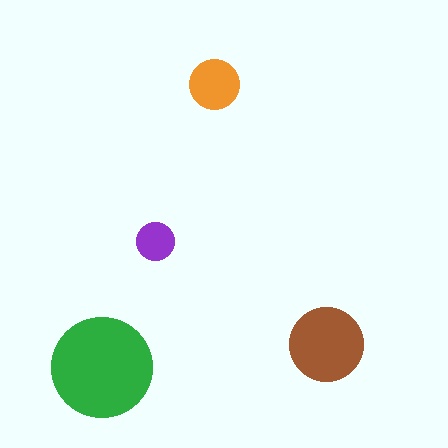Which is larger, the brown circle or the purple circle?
The brown one.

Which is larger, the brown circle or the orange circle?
The brown one.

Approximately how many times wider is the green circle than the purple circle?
About 2.5 times wider.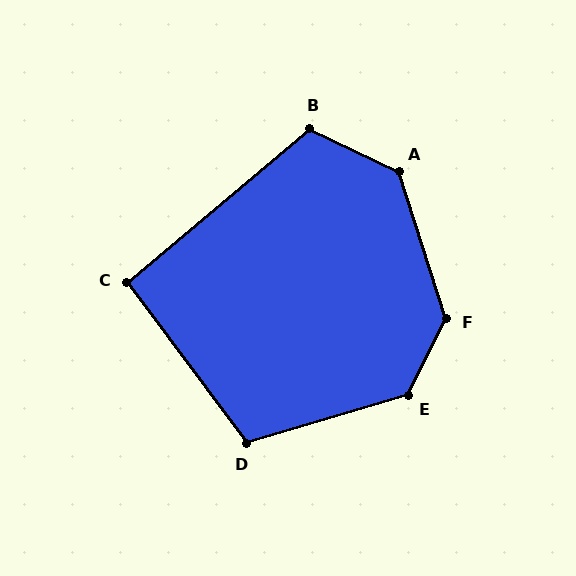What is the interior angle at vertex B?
Approximately 114 degrees (obtuse).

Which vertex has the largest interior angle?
F, at approximately 136 degrees.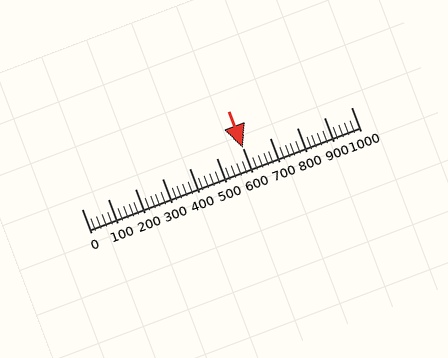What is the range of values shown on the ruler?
The ruler shows values from 0 to 1000.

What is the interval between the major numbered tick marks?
The major tick marks are spaced 100 units apart.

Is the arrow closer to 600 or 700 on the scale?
The arrow is closer to 600.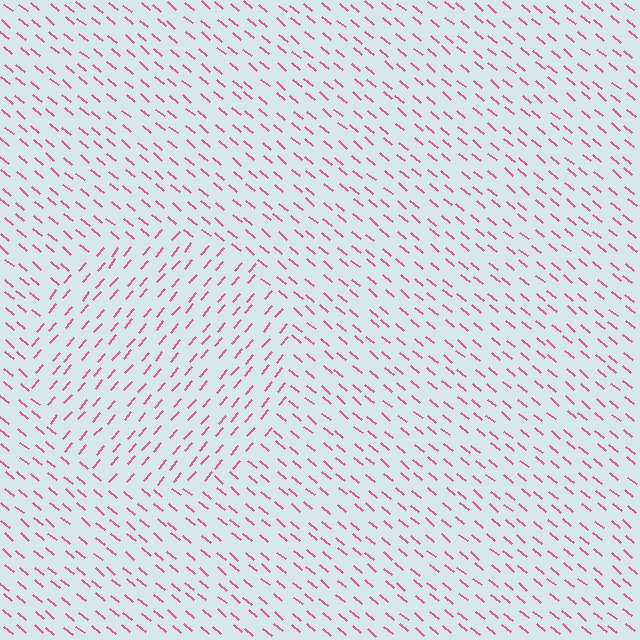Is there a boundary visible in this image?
Yes, there is a texture boundary formed by a change in line orientation.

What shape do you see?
I see a circle.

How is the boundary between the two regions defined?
The boundary is defined purely by a change in line orientation (approximately 89 degrees difference). All lines are the same color and thickness.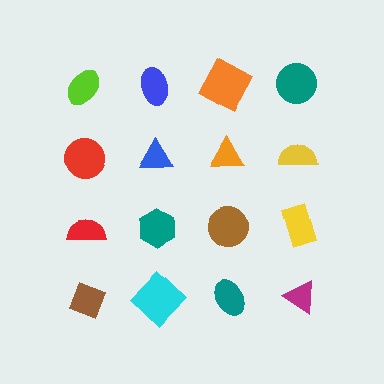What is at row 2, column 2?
A blue triangle.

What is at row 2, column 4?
A yellow semicircle.